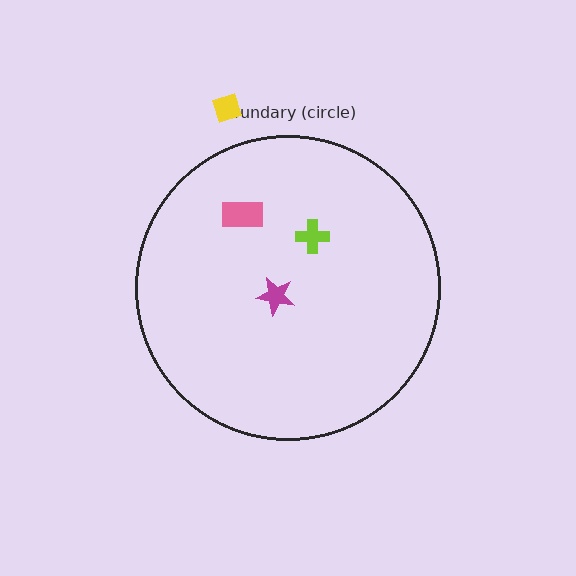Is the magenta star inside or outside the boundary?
Inside.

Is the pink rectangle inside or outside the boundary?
Inside.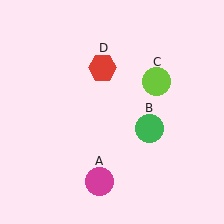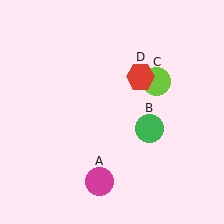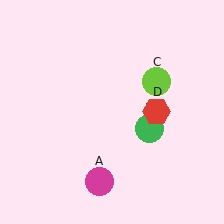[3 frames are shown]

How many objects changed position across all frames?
1 object changed position: red hexagon (object D).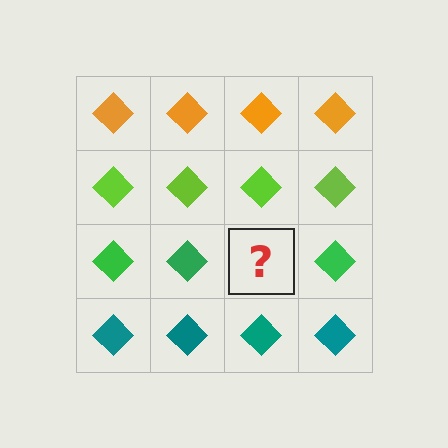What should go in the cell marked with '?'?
The missing cell should contain a green diamond.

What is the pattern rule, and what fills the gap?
The rule is that each row has a consistent color. The gap should be filled with a green diamond.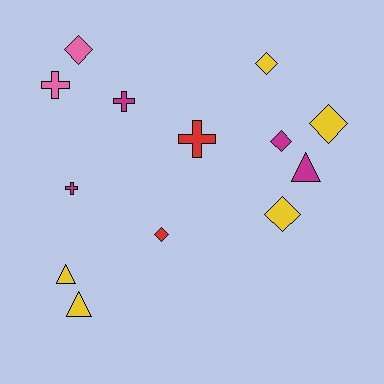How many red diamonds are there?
There is 1 red diamond.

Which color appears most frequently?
Yellow, with 5 objects.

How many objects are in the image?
There are 13 objects.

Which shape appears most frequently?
Diamond, with 6 objects.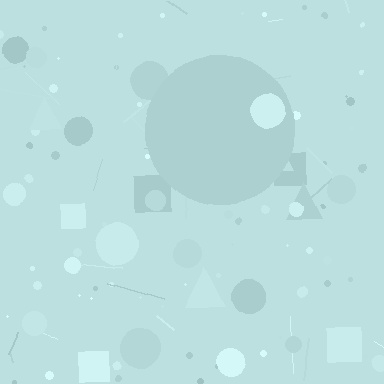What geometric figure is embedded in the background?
A circle is embedded in the background.